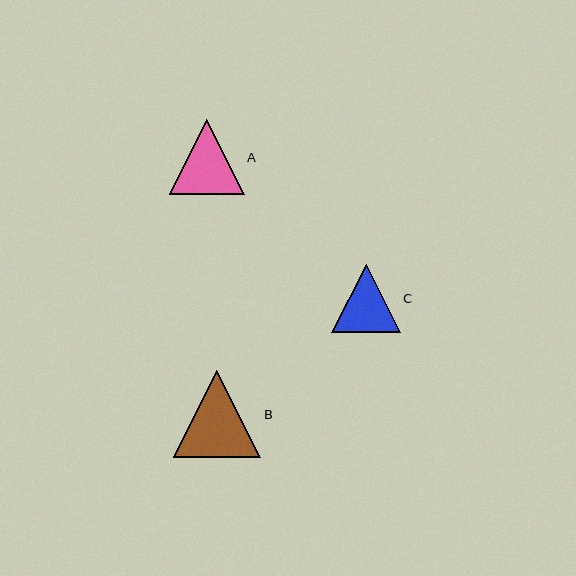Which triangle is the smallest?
Triangle C is the smallest with a size of approximately 68 pixels.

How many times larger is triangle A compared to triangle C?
Triangle A is approximately 1.1 times the size of triangle C.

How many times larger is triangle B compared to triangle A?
Triangle B is approximately 1.2 times the size of triangle A.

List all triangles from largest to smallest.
From largest to smallest: B, A, C.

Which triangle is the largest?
Triangle B is the largest with a size of approximately 87 pixels.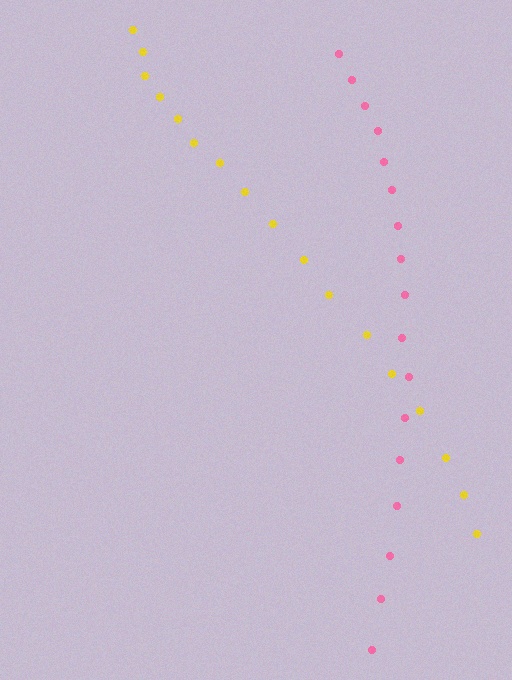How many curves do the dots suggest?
There are 2 distinct paths.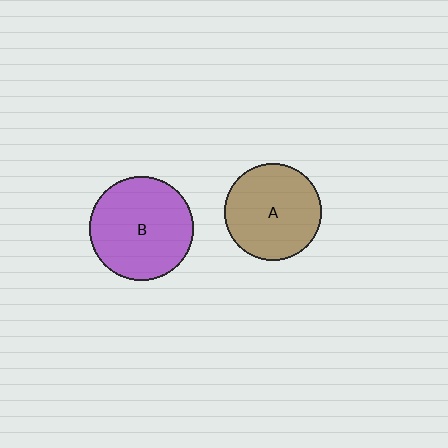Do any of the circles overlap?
No, none of the circles overlap.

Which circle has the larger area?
Circle B (purple).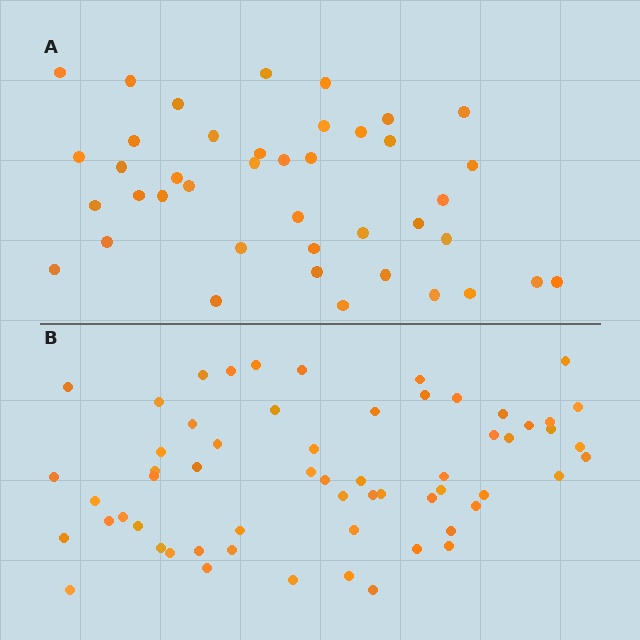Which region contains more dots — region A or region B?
Region B (the bottom region) has more dots.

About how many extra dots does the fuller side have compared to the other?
Region B has approximately 20 more dots than region A.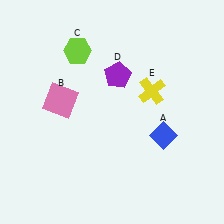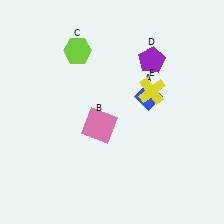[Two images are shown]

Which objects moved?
The objects that moved are: the blue diamond (A), the pink square (B), the purple pentagon (D).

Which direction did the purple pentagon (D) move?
The purple pentagon (D) moved right.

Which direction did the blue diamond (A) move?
The blue diamond (A) moved up.